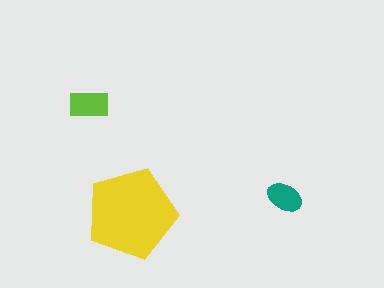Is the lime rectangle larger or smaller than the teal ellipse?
Larger.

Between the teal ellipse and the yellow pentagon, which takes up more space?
The yellow pentagon.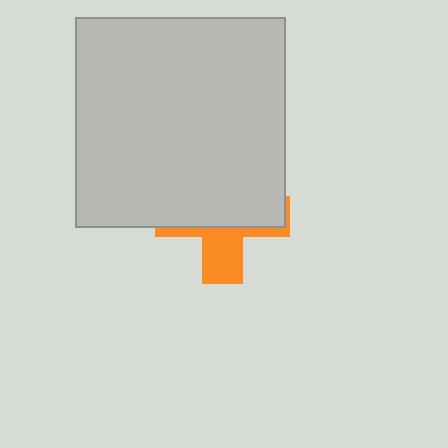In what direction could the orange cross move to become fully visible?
The orange cross could move down. That would shift it out from behind the light gray square entirely.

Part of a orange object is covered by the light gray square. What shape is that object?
It is a cross.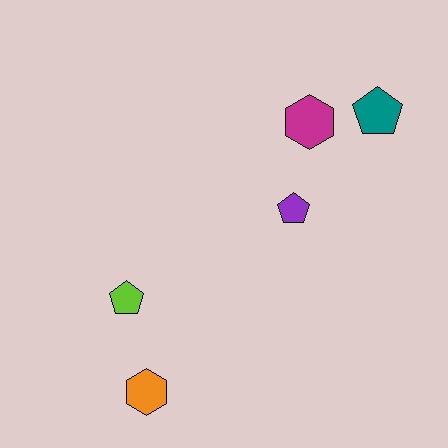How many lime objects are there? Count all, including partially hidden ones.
There is 1 lime object.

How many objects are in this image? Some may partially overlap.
There are 5 objects.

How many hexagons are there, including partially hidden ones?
There are 2 hexagons.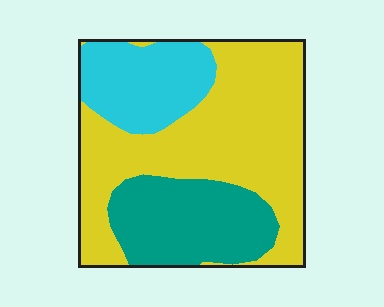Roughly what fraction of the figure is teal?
Teal takes up about one quarter (1/4) of the figure.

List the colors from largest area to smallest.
From largest to smallest: yellow, teal, cyan.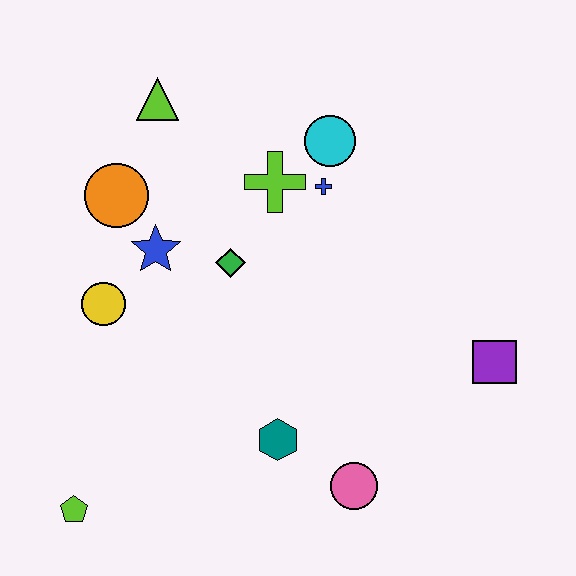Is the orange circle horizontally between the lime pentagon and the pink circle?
Yes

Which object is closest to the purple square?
The pink circle is closest to the purple square.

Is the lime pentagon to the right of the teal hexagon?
No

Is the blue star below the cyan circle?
Yes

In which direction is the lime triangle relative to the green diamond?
The lime triangle is above the green diamond.